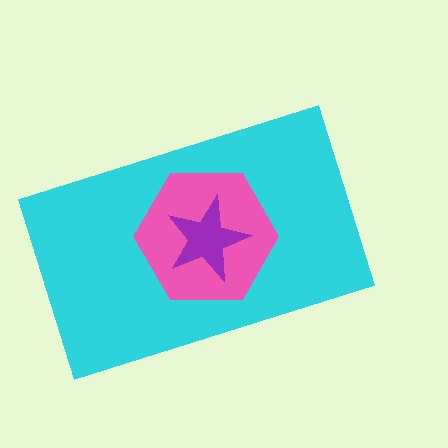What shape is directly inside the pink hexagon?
The purple star.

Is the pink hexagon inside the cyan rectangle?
Yes.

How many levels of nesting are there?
3.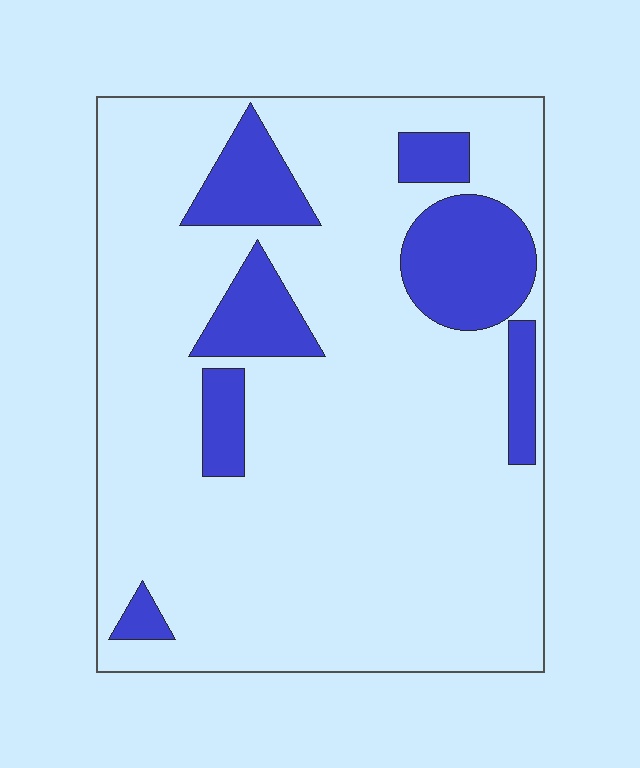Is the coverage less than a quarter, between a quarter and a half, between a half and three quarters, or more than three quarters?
Less than a quarter.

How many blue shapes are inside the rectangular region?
7.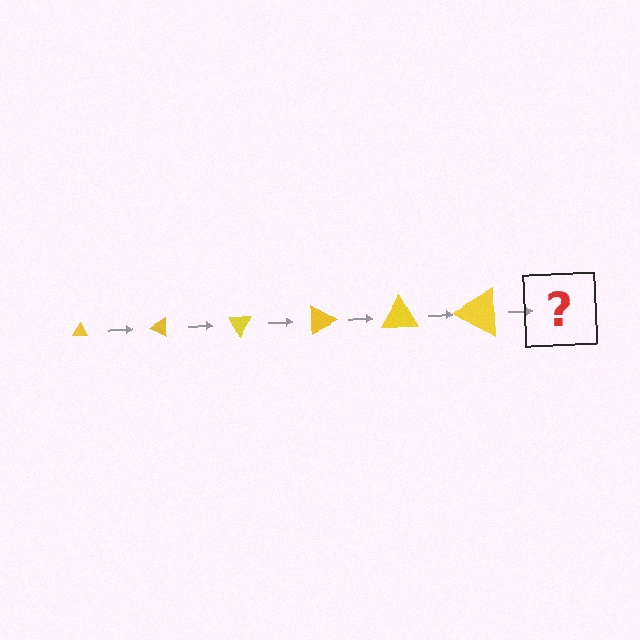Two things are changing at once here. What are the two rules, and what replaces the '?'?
The two rules are that the triangle grows larger each step and it rotates 30 degrees each step. The '?' should be a triangle, larger than the previous one and rotated 180 degrees from the start.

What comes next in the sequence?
The next element should be a triangle, larger than the previous one and rotated 180 degrees from the start.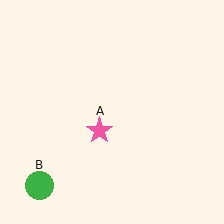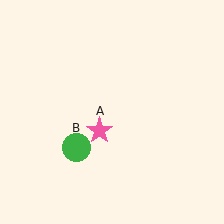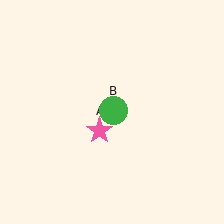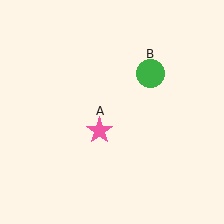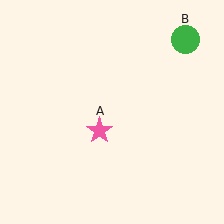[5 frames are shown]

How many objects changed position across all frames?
1 object changed position: green circle (object B).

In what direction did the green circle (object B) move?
The green circle (object B) moved up and to the right.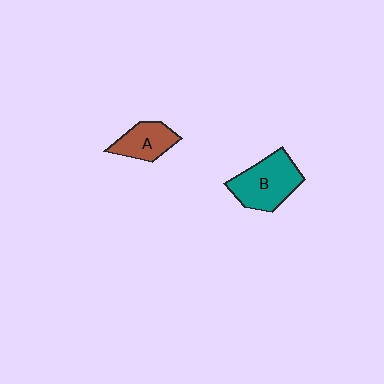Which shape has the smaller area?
Shape A (brown).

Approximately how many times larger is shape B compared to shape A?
Approximately 1.5 times.